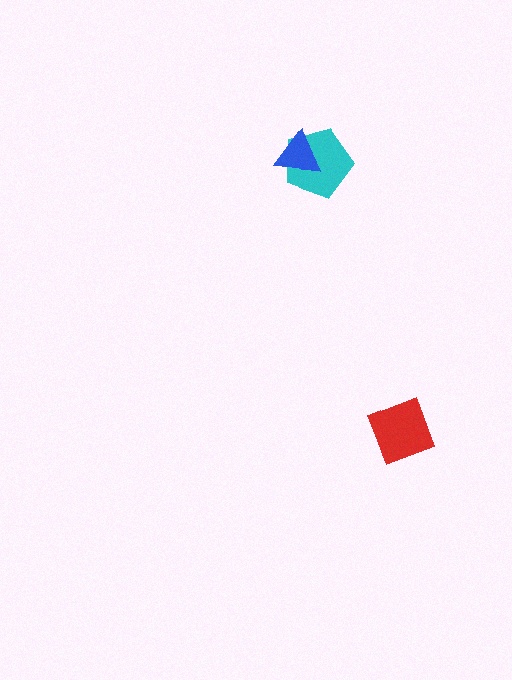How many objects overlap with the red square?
0 objects overlap with the red square.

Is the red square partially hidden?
No, no other shape covers it.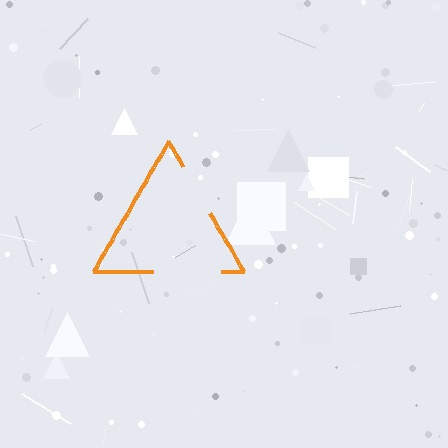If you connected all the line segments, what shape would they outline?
They would outline a triangle.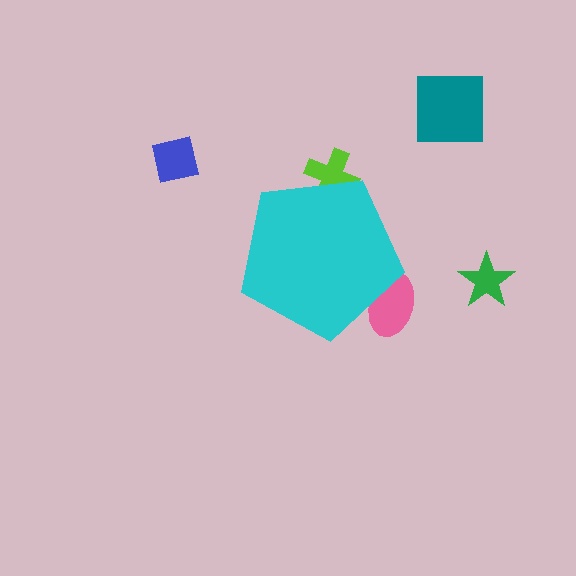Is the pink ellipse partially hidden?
Yes, the pink ellipse is partially hidden behind the cyan pentagon.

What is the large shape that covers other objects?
A cyan pentagon.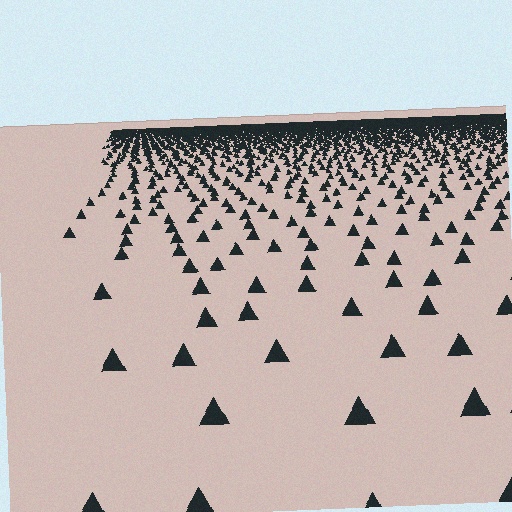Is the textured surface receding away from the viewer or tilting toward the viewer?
The surface is receding away from the viewer. Texture elements get smaller and denser toward the top.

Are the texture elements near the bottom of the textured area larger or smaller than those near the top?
Larger. Near the bottom, elements are closer to the viewer and appear at a bigger on-screen size.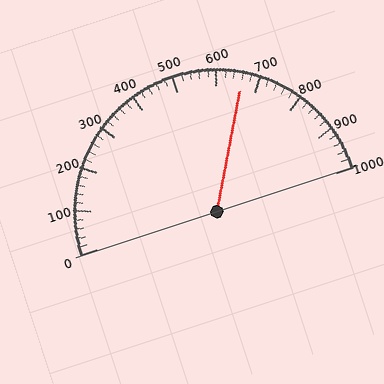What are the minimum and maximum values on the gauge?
The gauge ranges from 0 to 1000.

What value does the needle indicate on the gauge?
The needle indicates approximately 660.